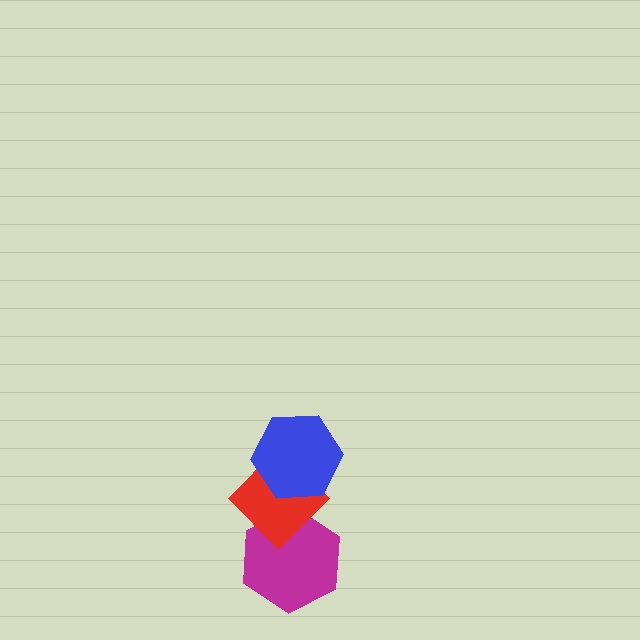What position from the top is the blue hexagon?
The blue hexagon is 1st from the top.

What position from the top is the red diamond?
The red diamond is 2nd from the top.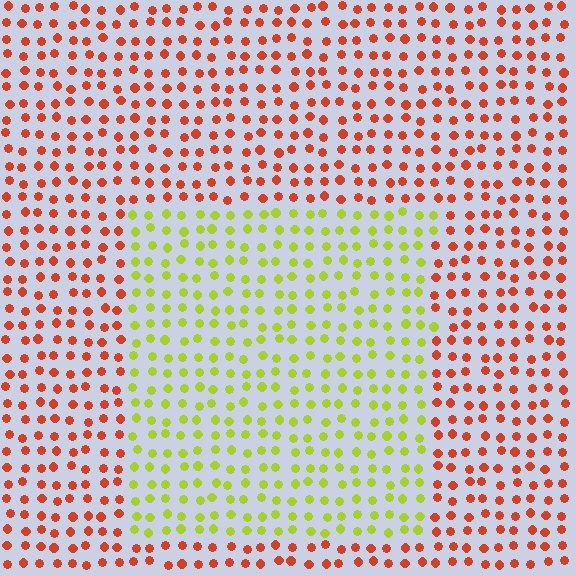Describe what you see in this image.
The image is filled with small red elements in a uniform arrangement. A rectangle-shaped region is visible where the elements are tinted to a slightly different hue, forming a subtle color boundary.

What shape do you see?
I see a rectangle.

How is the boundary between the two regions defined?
The boundary is defined purely by a slight shift in hue (about 67 degrees). Spacing, size, and orientation are identical on both sides.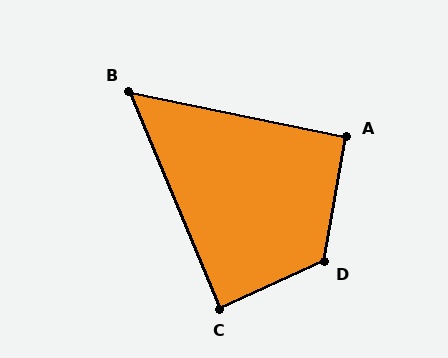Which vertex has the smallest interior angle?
B, at approximately 56 degrees.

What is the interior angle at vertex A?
Approximately 92 degrees (approximately right).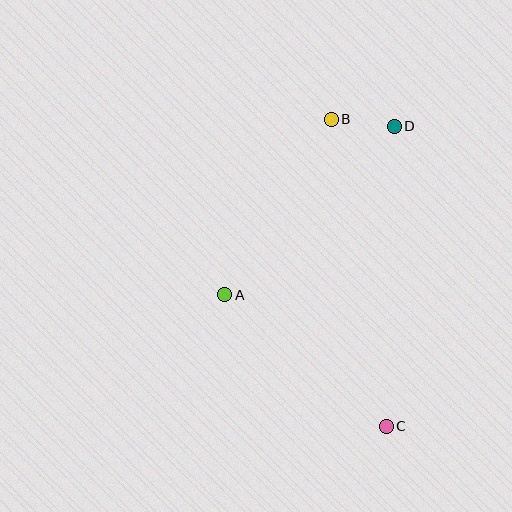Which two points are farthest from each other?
Points B and C are farthest from each other.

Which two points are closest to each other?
Points B and D are closest to each other.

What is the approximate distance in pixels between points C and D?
The distance between C and D is approximately 300 pixels.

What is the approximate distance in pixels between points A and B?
The distance between A and B is approximately 205 pixels.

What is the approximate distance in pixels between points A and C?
The distance between A and C is approximately 208 pixels.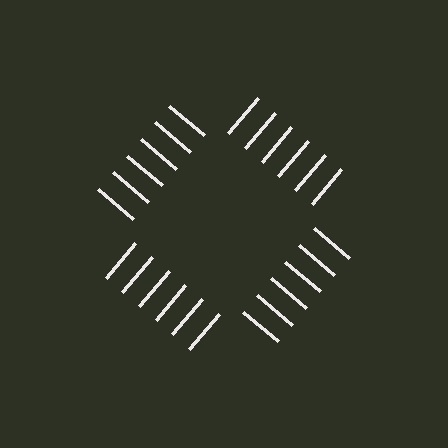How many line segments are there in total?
24 — 6 along each of the 4 edges.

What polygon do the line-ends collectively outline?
An illusory square — the line segments terminate on its edges but no continuous stroke is drawn.